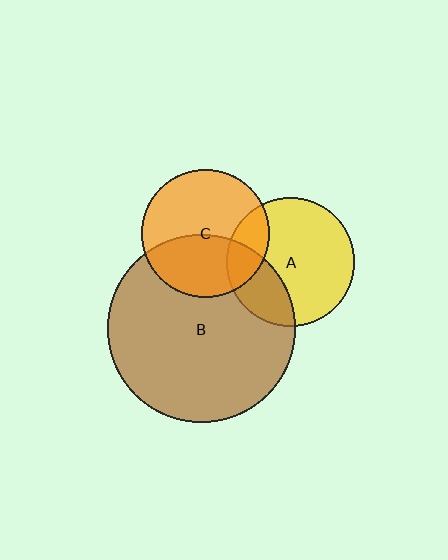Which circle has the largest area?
Circle B (brown).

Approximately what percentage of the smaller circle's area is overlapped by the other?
Approximately 20%.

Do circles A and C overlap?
Yes.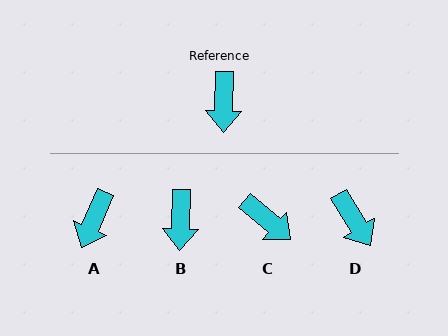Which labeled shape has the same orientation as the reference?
B.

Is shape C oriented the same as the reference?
No, it is off by about 51 degrees.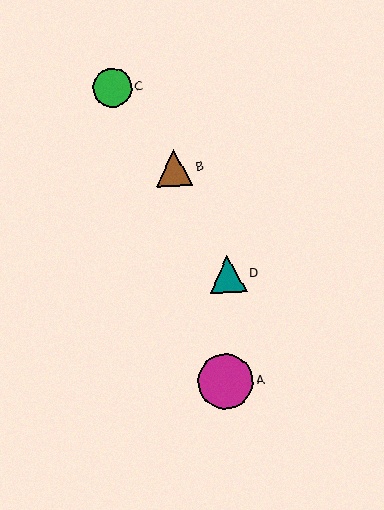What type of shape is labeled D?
Shape D is a teal triangle.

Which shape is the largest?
The magenta circle (labeled A) is the largest.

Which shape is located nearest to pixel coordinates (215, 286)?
The teal triangle (labeled D) at (228, 274) is nearest to that location.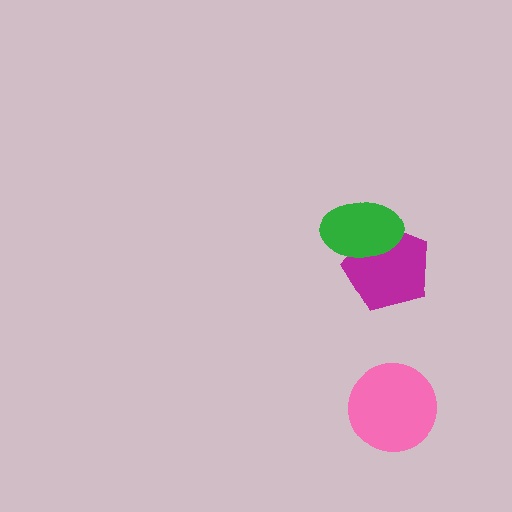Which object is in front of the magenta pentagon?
The green ellipse is in front of the magenta pentagon.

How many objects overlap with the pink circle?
0 objects overlap with the pink circle.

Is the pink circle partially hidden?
No, no other shape covers it.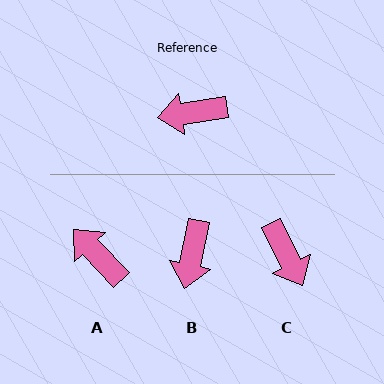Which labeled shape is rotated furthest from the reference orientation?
C, about 108 degrees away.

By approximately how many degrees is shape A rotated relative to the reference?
Approximately 55 degrees clockwise.